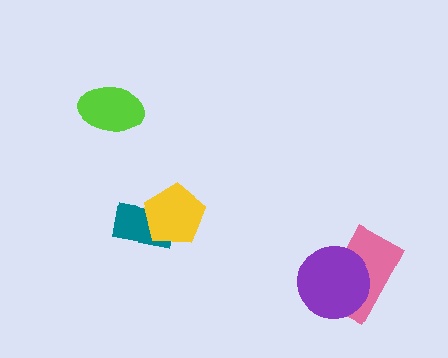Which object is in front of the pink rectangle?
The purple circle is in front of the pink rectangle.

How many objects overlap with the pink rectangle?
1 object overlaps with the pink rectangle.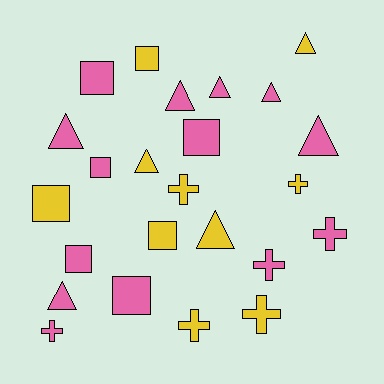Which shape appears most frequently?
Triangle, with 9 objects.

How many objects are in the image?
There are 24 objects.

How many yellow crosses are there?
There are 4 yellow crosses.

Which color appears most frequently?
Pink, with 14 objects.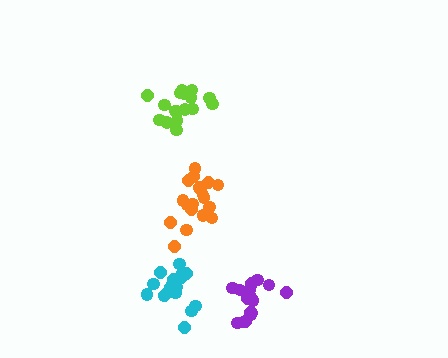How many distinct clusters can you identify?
There are 4 distinct clusters.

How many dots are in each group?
Group 1: 19 dots, Group 2: 17 dots, Group 3: 19 dots, Group 4: 18 dots (73 total).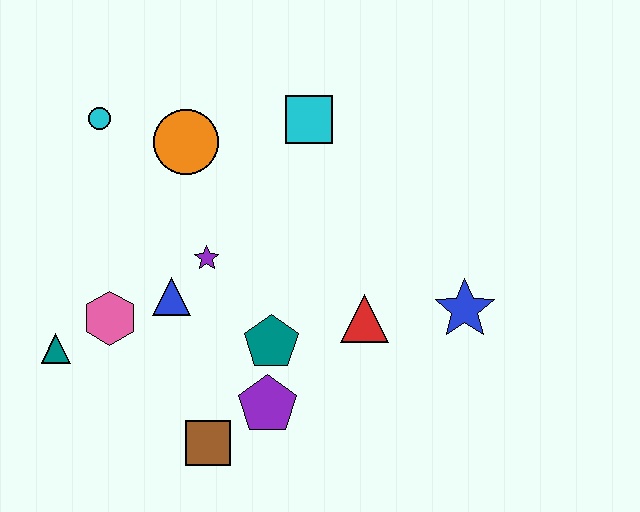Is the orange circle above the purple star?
Yes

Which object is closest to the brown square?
The purple pentagon is closest to the brown square.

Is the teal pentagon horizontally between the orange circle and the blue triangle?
No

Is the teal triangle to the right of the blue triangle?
No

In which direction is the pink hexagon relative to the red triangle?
The pink hexagon is to the left of the red triangle.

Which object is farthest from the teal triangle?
The blue star is farthest from the teal triangle.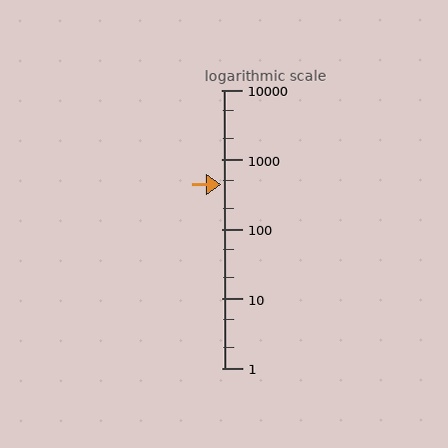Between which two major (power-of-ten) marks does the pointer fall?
The pointer is between 100 and 1000.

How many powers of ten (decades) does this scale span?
The scale spans 4 decades, from 1 to 10000.